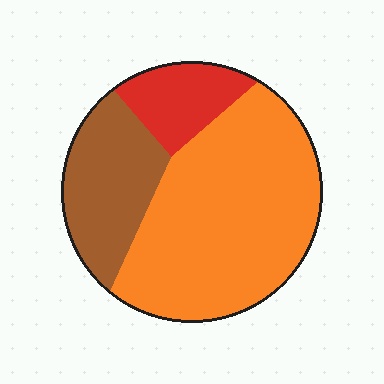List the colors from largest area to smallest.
From largest to smallest: orange, brown, red.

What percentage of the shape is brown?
Brown takes up about one quarter (1/4) of the shape.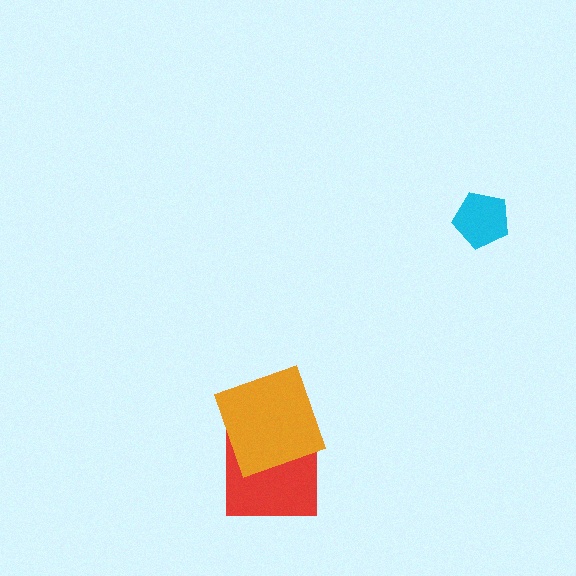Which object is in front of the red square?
The orange square is in front of the red square.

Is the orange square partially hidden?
No, no other shape covers it.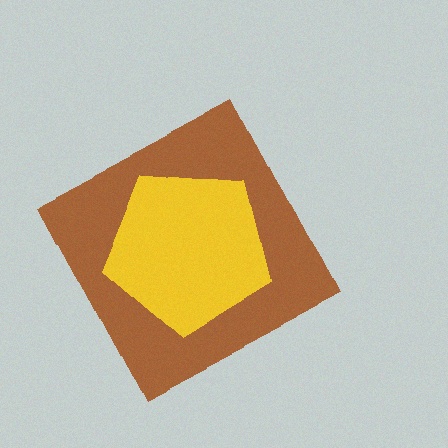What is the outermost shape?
The brown diamond.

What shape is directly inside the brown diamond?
The yellow pentagon.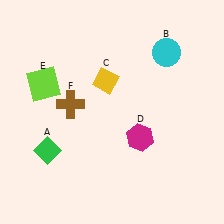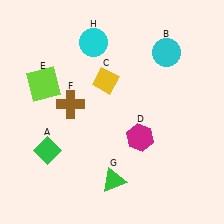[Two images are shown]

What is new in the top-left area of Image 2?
A cyan circle (H) was added in the top-left area of Image 2.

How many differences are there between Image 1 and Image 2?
There are 2 differences between the two images.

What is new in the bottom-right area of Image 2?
A green triangle (G) was added in the bottom-right area of Image 2.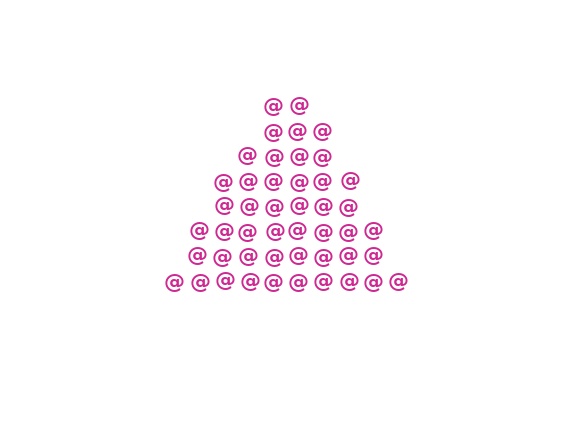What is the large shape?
The large shape is a triangle.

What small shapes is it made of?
It is made of small at signs.